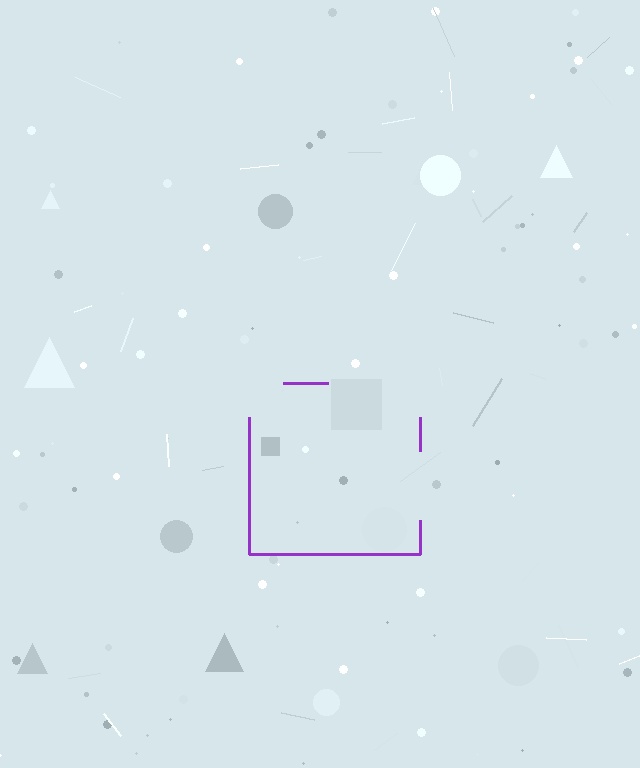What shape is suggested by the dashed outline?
The dashed outline suggests a square.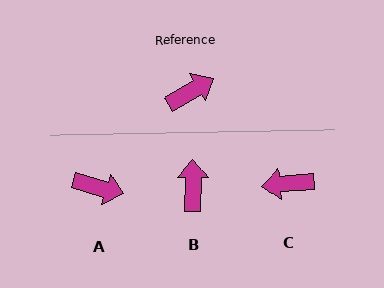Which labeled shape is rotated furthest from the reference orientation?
C, about 154 degrees away.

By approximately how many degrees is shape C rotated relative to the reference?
Approximately 154 degrees counter-clockwise.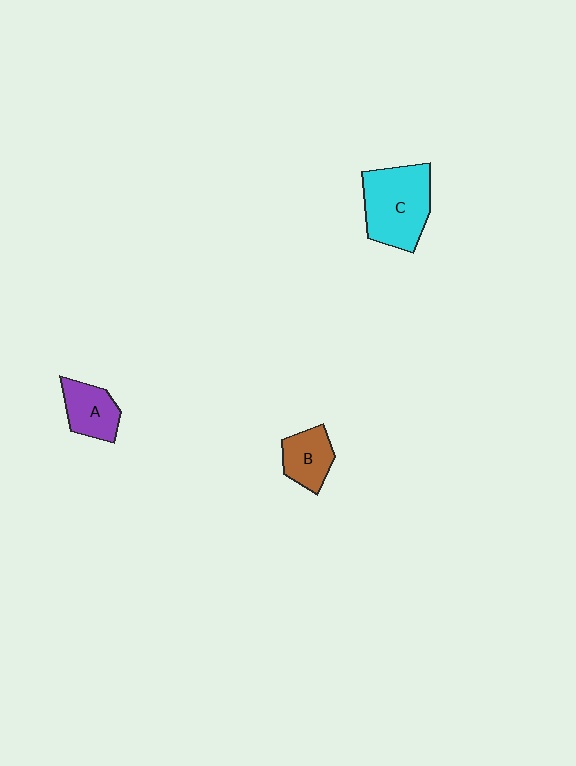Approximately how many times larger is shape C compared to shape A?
Approximately 1.9 times.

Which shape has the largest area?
Shape C (cyan).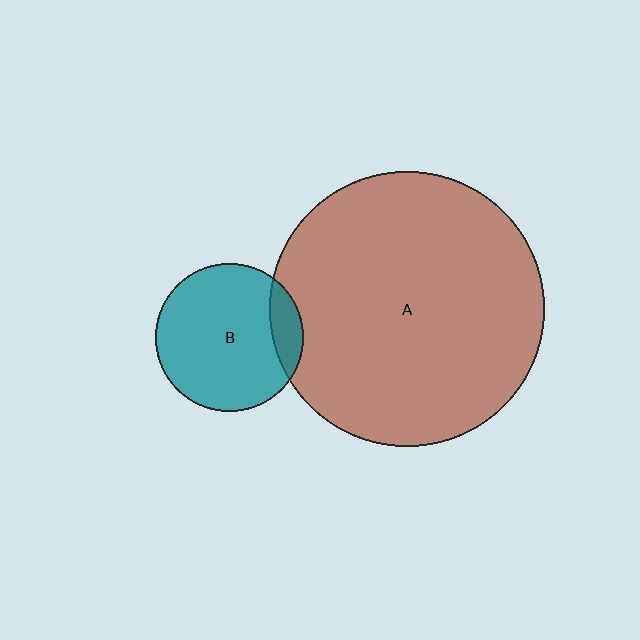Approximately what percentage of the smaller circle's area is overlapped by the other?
Approximately 15%.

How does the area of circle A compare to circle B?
Approximately 3.4 times.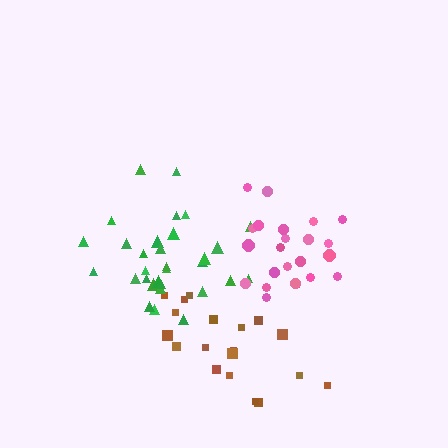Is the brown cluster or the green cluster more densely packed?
Green.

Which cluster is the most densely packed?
Green.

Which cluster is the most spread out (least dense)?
Brown.